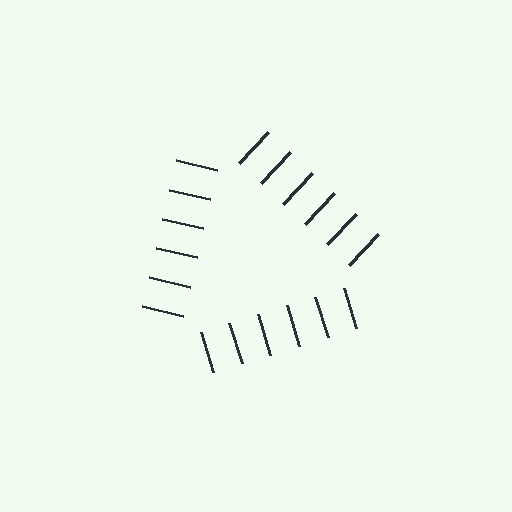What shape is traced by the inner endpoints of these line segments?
An illusory triangle — the line segments terminate on its edges but no continuous stroke is drawn.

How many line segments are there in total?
18 — 6 along each of the 3 edges.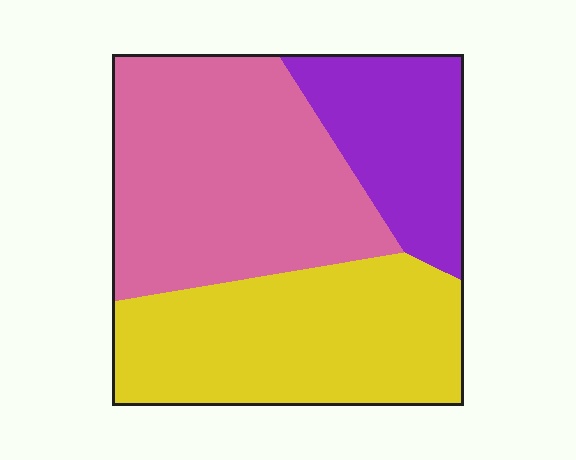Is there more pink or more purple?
Pink.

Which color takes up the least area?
Purple, at roughly 20%.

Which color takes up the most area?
Pink, at roughly 40%.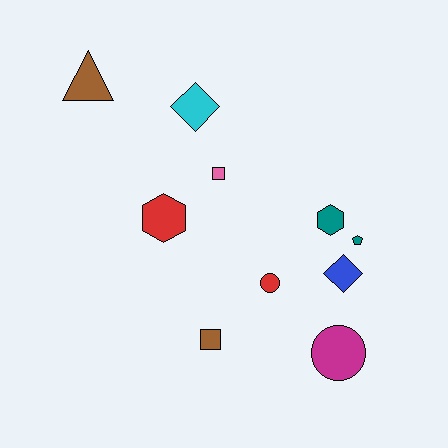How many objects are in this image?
There are 10 objects.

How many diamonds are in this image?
There are 2 diamonds.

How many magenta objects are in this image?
There is 1 magenta object.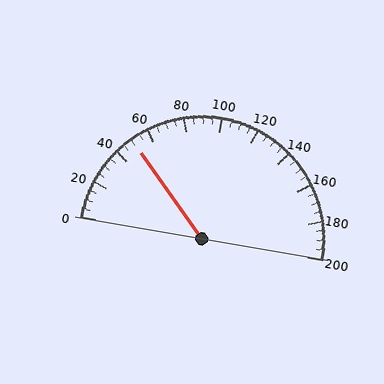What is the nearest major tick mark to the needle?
The nearest major tick mark is 40.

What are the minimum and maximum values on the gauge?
The gauge ranges from 0 to 200.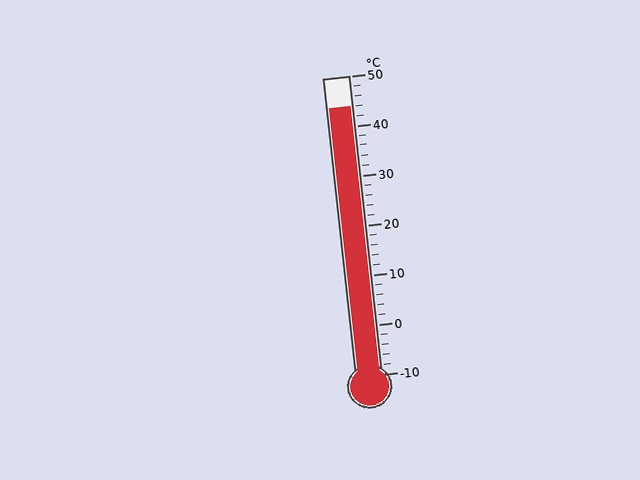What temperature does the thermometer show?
The thermometer shows approximately 44°C.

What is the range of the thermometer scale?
The thermometer scale ranges from -10°C to 50°C.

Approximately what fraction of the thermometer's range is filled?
The thermometer is filled to approximately 90% of its range.